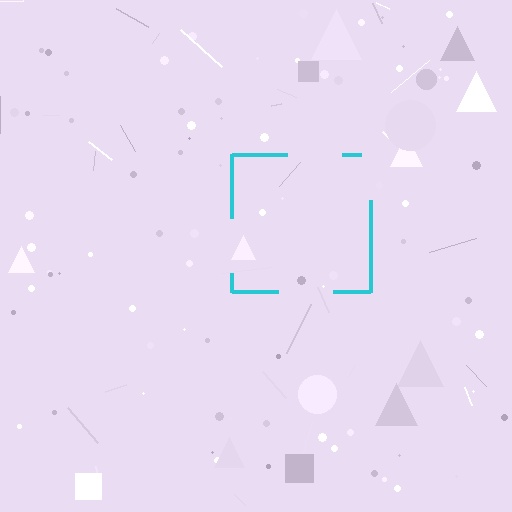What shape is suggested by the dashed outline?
The dashed outline suggests a square.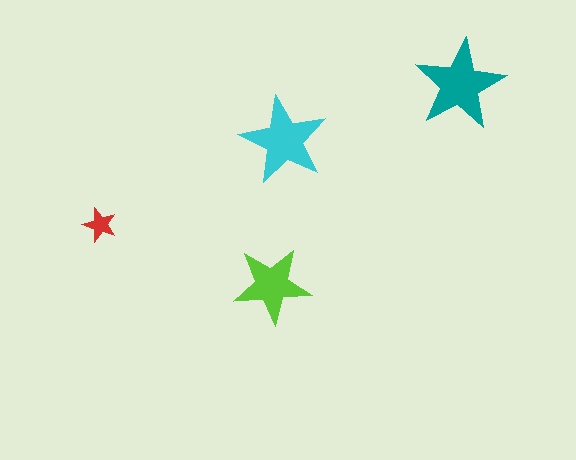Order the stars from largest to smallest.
the teal one, the cyan one, the lime one, the red one.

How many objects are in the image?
There are 4 objects in the image.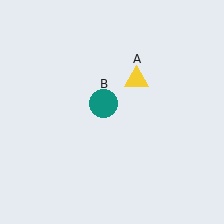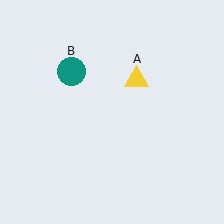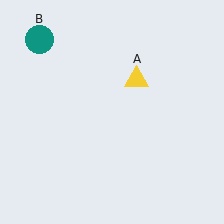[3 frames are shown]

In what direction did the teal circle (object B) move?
The teal circle (object B) moved up and to the left.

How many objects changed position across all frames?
1 object changed position: teal circle (object B).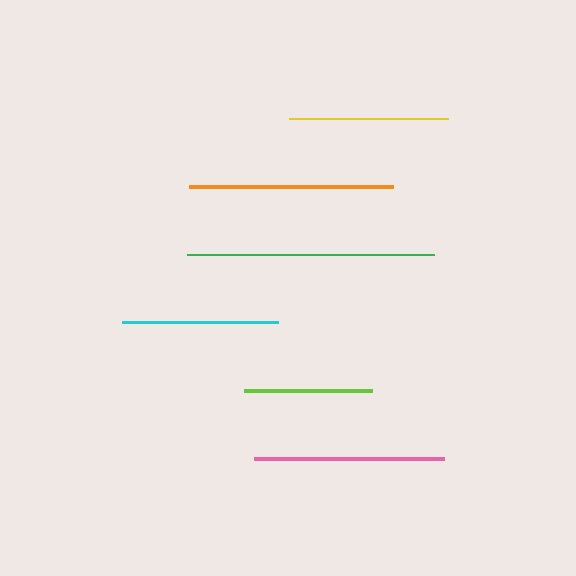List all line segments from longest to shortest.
From longest to shortest: green, orange, pink, yellow, cyan, lime.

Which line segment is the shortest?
The lime line is the shortest at approximately 128 pixels.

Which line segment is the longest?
The green line is the longest at approximately 246 pixels.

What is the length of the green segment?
The green segment is approximately 246 pixels long.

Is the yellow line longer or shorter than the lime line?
The yellow line is longer than the lime line.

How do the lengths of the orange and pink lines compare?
The orange and pink lines are approximately the same length.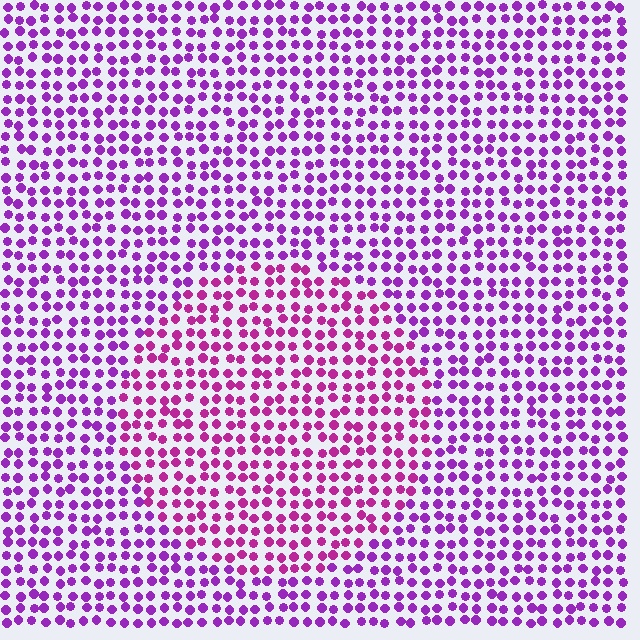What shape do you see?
I see a circle.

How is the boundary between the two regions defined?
The boundary is defined purely by a slight shift in hue (about 28 degrees). Spacing, size, and orientation are identical on both sides.